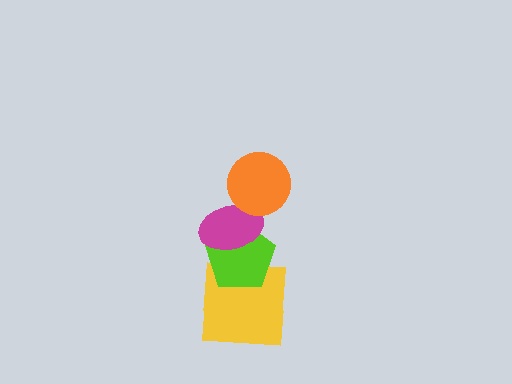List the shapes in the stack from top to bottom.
From top to bottom: the orange circle, the magenta ellipse, the lime pentagon, the yellow square.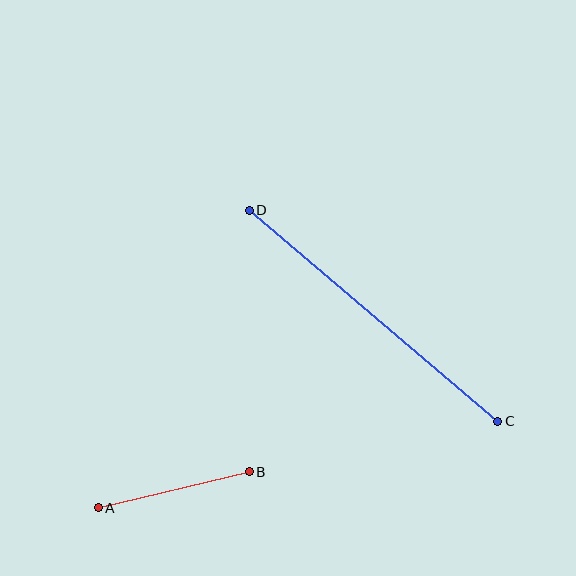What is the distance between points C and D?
The distance is approximately 326 pixels.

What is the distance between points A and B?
The distance is approximately 155 pixels.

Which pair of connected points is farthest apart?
Points C and D are farthest apart.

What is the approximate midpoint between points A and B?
The midpoint is at approximately (174, 490) pixels.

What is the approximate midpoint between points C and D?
The midpoint is at approximately (373, 316) pixels.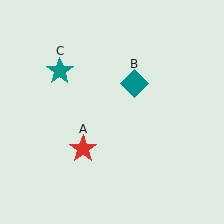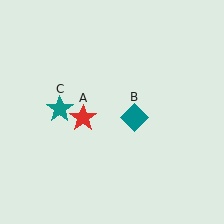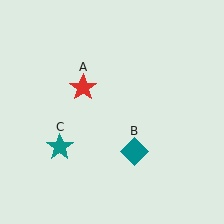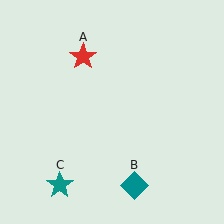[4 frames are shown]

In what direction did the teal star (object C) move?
The teal star (object C) moved down.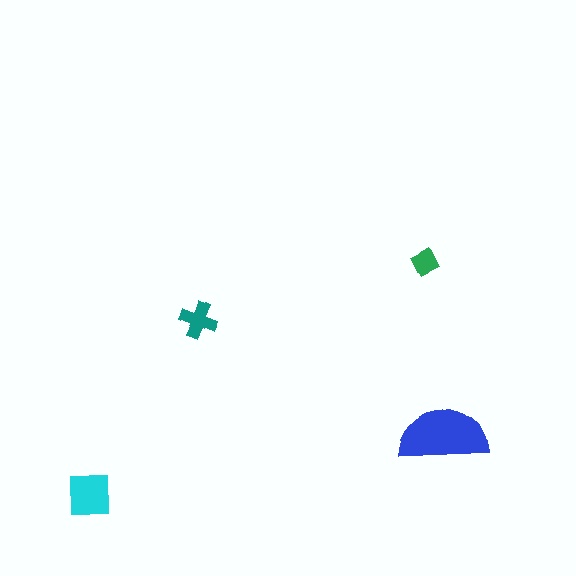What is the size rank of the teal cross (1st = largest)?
3rd.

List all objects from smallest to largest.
The green diamond, the teal cross, the cyan square, the blue semicircle.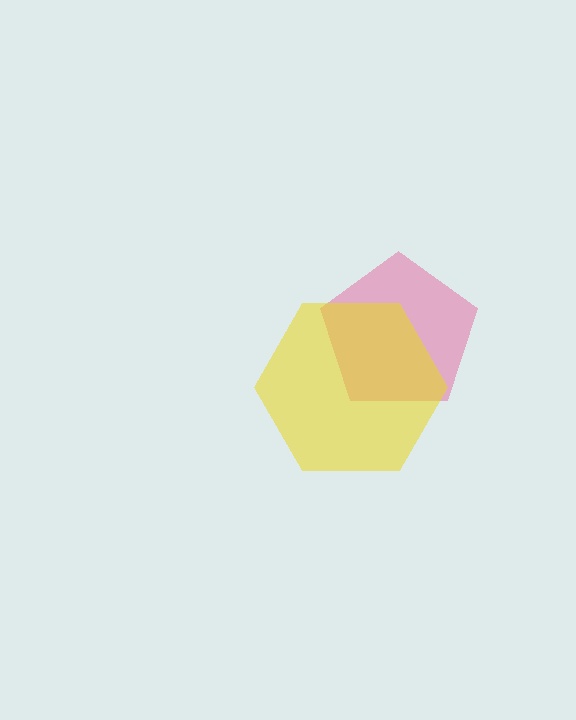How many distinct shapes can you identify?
There are 2 distinct shapes: a pink pentagon, a yellow hexagon.